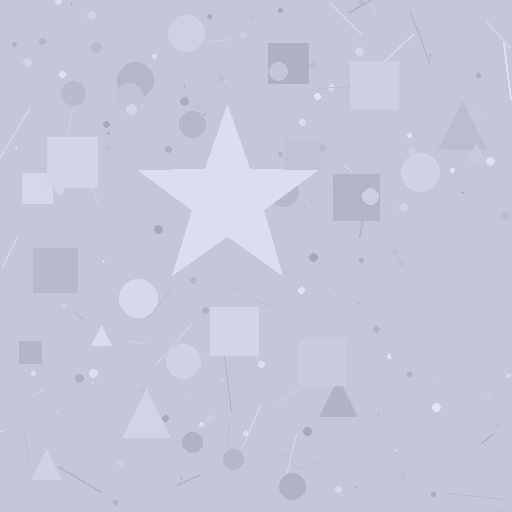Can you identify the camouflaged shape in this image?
The camouflaged shape is a star.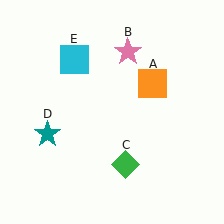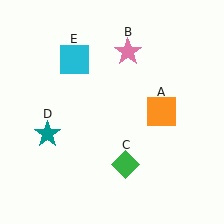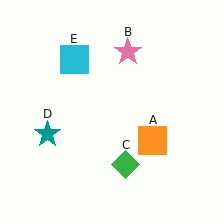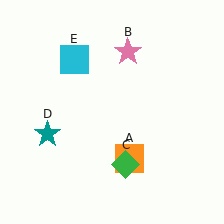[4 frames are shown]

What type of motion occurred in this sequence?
The orange square (object A) rotated clockwise around the center of the scene.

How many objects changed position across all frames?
1 object changed position: orange square (object A).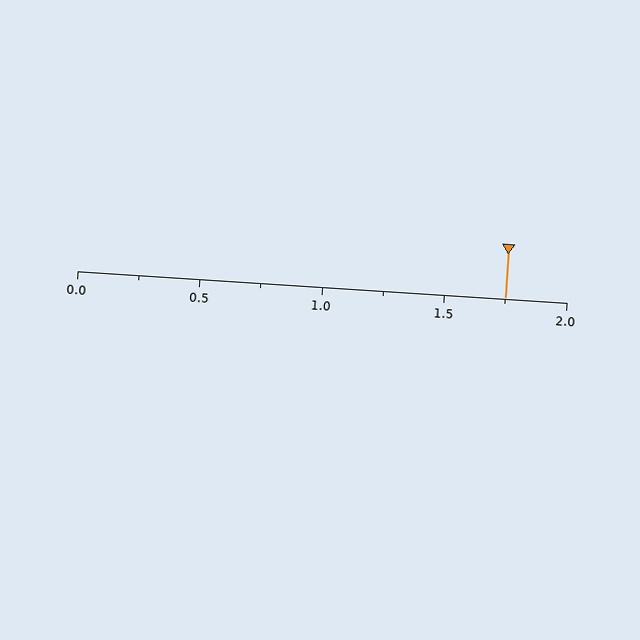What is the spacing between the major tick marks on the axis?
The major ticks are spaced 0.5 apart.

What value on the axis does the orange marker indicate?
The marker indicates approximately 1.75.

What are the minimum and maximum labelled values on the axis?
The axis runs from 0.0 to 2.0.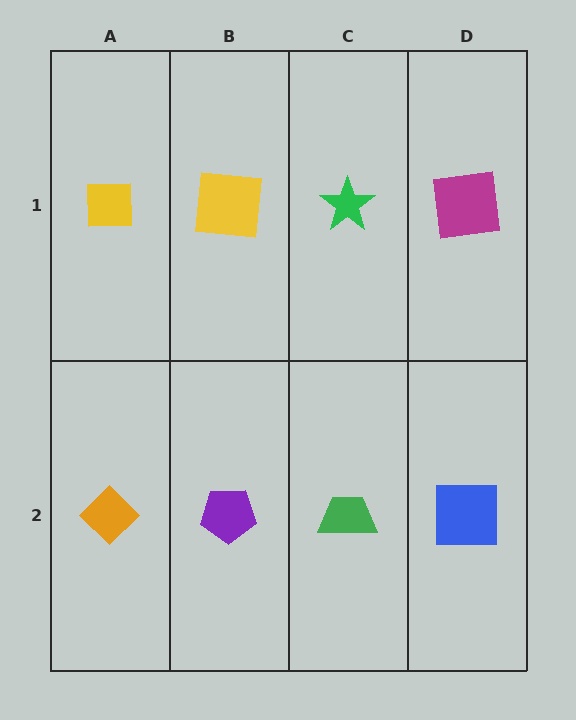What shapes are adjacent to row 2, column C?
A green star (row 1, column C), a purple pentagon (row 2, column B), a blue square (row 2, column D).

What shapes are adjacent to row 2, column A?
A yellow square (row 1, column A), a purple pentagon (row 2, column B).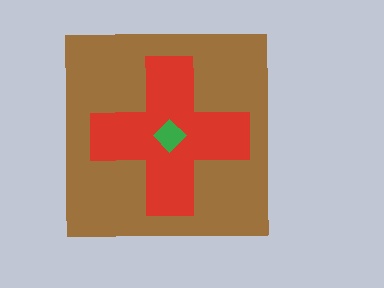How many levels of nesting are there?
3.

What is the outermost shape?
The brown square.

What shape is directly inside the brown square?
The red cross.